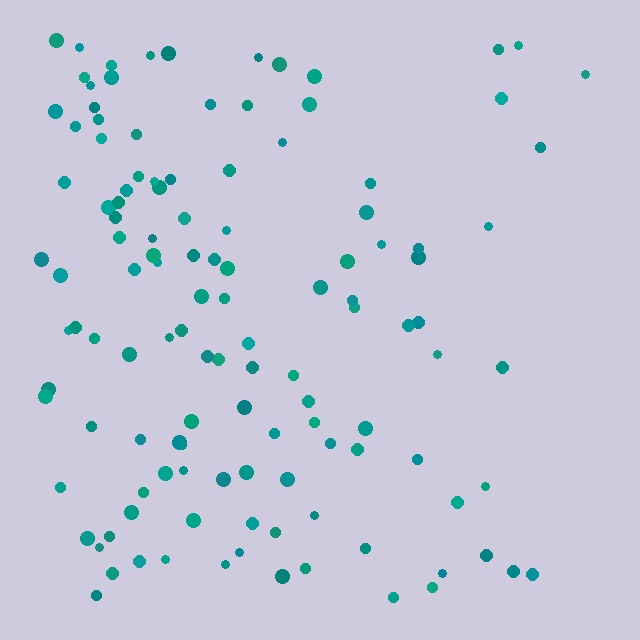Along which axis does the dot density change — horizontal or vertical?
Horizontal.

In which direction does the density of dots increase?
From right to left, with the left side densest.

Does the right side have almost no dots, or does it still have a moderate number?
Still a moderate number, just noticeably fewer than the left.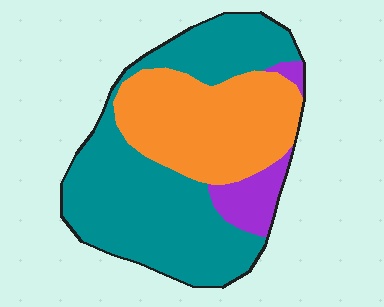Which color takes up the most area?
Teal, at roughly 55%.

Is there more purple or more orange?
Orange.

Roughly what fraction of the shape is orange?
Orange takes up about one third (1/3) of the shape.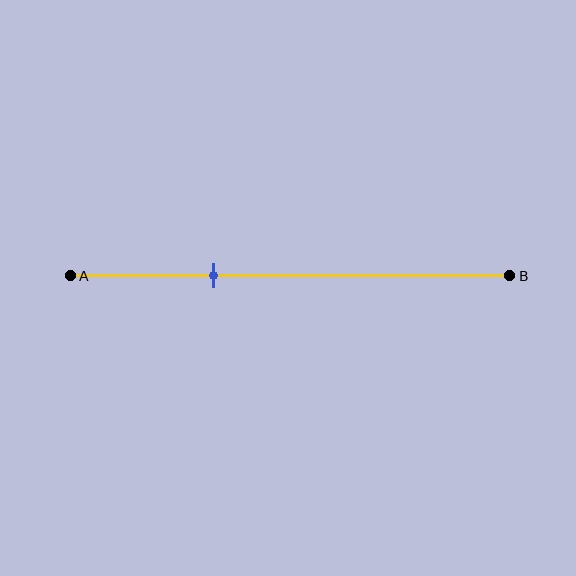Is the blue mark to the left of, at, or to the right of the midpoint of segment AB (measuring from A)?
The blue mark is to the left of the midpoint of segment AB.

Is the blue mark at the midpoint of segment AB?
No, the mark is at about 35% from A, not at the 50% midpoint.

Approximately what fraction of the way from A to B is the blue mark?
The blue mark is approximately 35% of the way from A to B.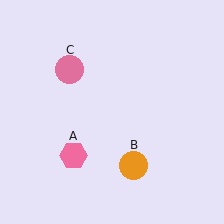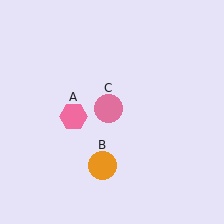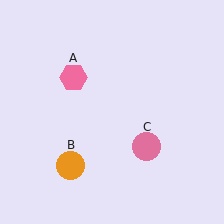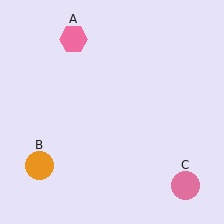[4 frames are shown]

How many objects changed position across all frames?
3 objects changed position: pink hexagon (object A), orange circle (object B), pink circle (object C).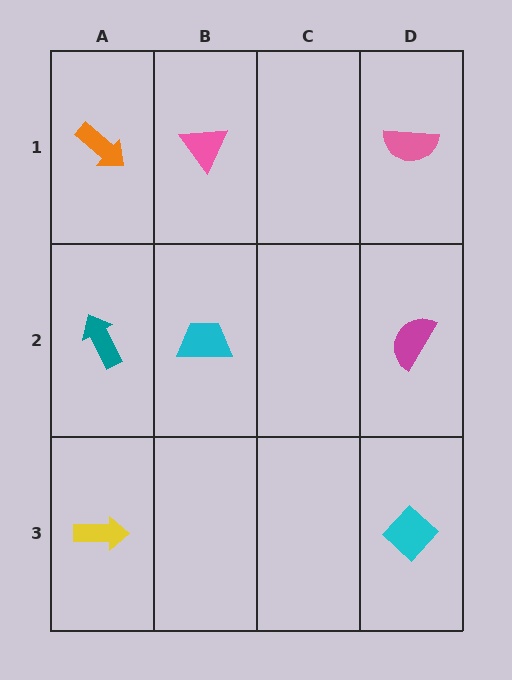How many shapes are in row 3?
2 shapes.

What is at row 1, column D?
A pink semicircle.